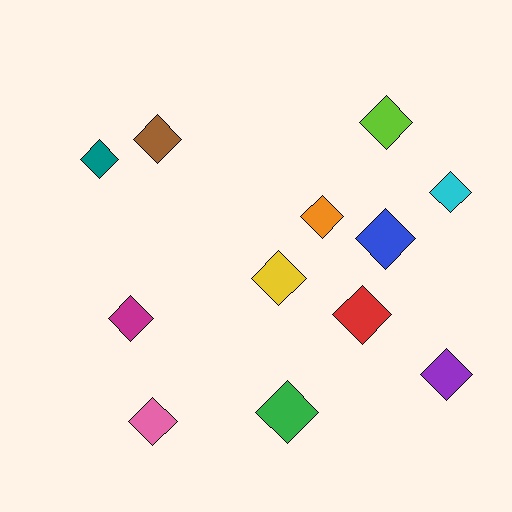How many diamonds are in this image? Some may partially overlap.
There are 12 diamonds.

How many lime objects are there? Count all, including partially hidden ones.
There is 1 lime object.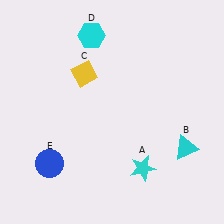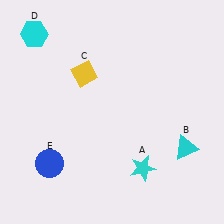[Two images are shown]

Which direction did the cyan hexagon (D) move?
The cyan hexagon (D) moved left.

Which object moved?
The cyan hexagon (D) moved left.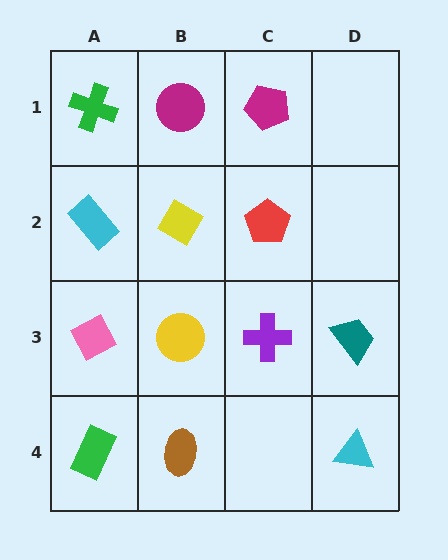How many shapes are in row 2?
3 shapes.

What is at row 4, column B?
A brown ellipse.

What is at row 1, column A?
A green cross.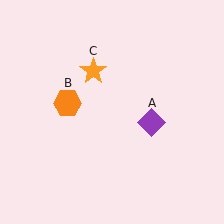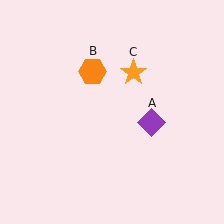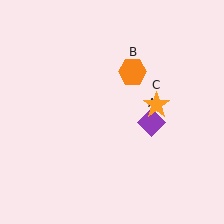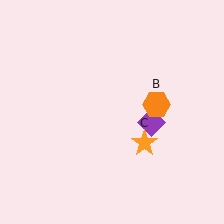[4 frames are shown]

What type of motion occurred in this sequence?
The orange hexagon (object B), orange star (object C) rotated clockwise around the center of the scene.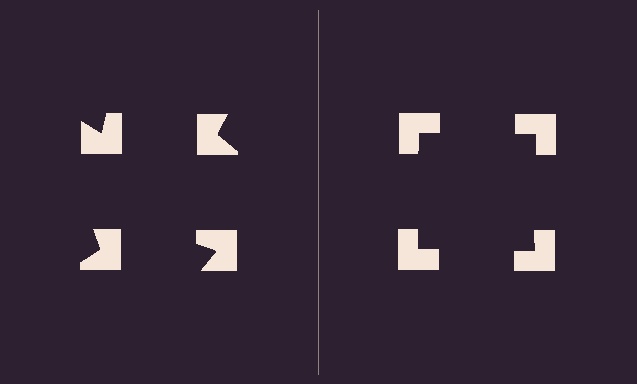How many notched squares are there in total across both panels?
8 — 4 on each side.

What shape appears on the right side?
An illusory square.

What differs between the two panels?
The notched squares are positioned identically on both sides; only the wedge orientations differ. On the right they align to a square; on the left they are misaligned.